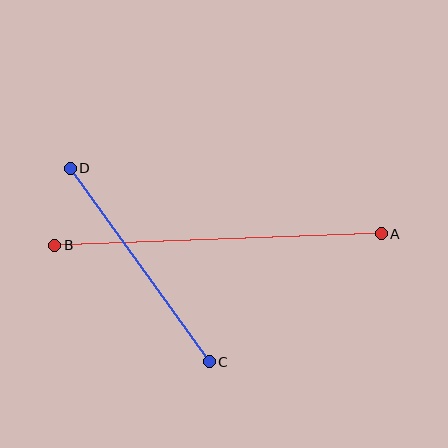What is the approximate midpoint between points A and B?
The midpoint is at approximately (218, 239) pixels.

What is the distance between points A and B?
The distance is approximately 327 pixels.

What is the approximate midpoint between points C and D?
The midpoint is at approximately (140, 265) pixels.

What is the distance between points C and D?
The distance is approximately 238 pixels.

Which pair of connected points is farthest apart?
Points A and B are farthest apart.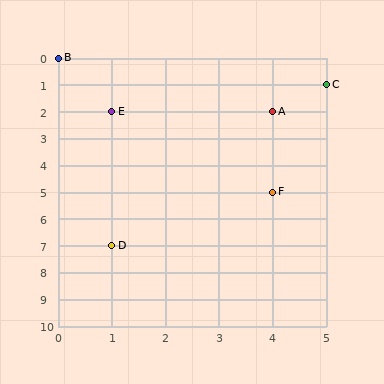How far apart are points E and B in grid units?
Points E and B are 1 column and 2 rows apart (about 2.2 grid units diagonally).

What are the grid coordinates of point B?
Point B is at grid coordinates (0, 0).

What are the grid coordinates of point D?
Point D is at grid coordinates (1, 7).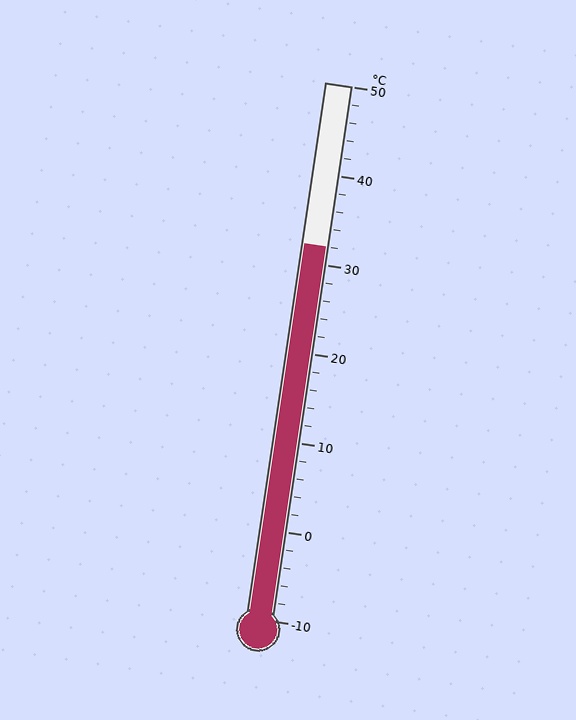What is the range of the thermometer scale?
The thermometer scale ranges from -10°C to 50°C.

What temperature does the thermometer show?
The thermometer shows approximately 32°C.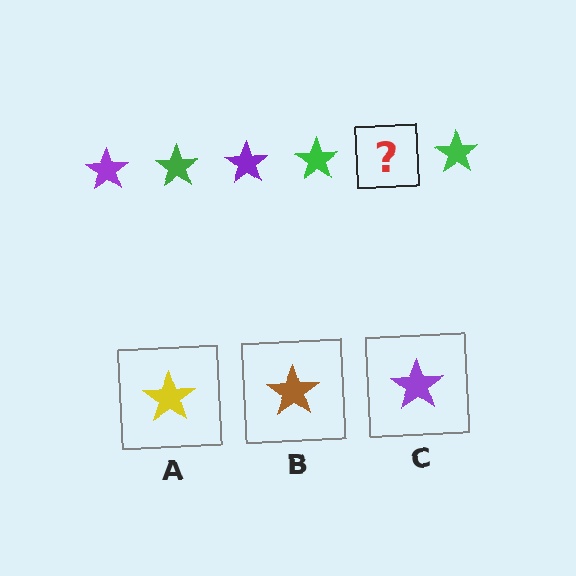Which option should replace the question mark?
Option C.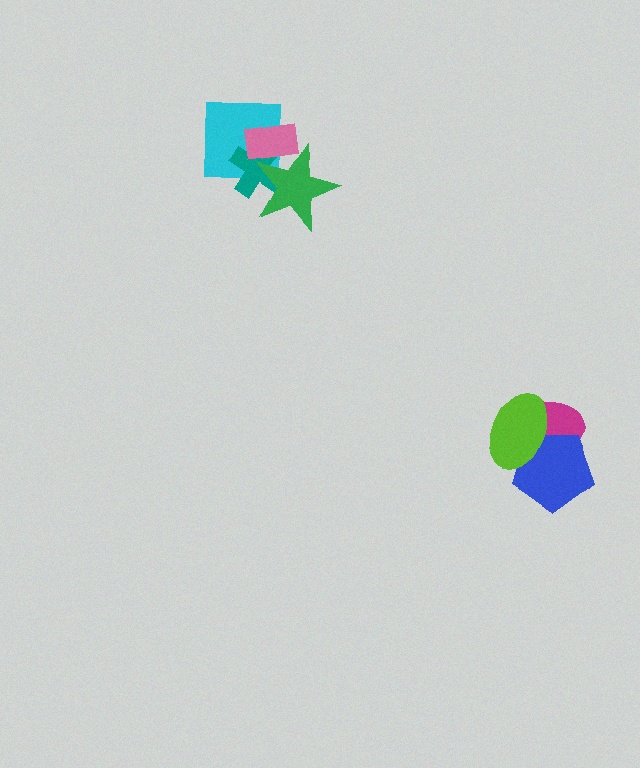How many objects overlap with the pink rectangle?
3 objects overlap with the pink rectangle.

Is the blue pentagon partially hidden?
Yes, it is partially covered by another shape.